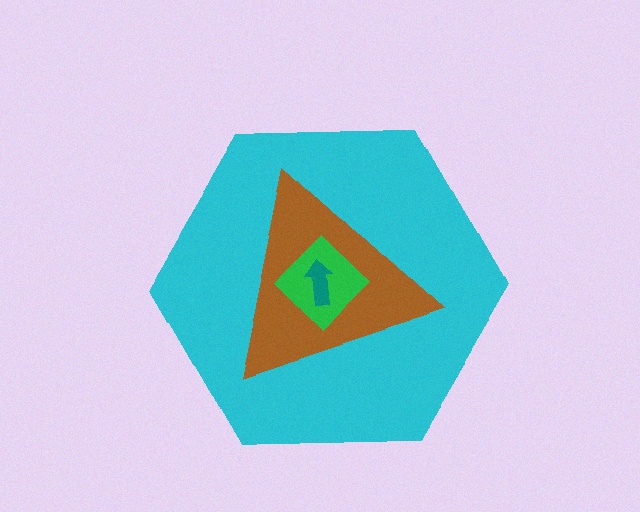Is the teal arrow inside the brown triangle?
Yes.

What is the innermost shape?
The teal arrow.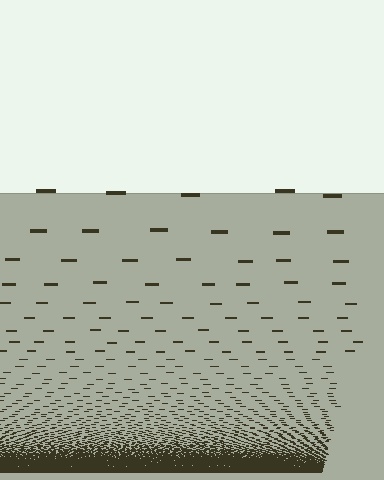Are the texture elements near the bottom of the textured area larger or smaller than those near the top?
Smaller. The gradient is inverted — elements near the bottom are smaller and denser.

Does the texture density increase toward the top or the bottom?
Density increases toward the bottom.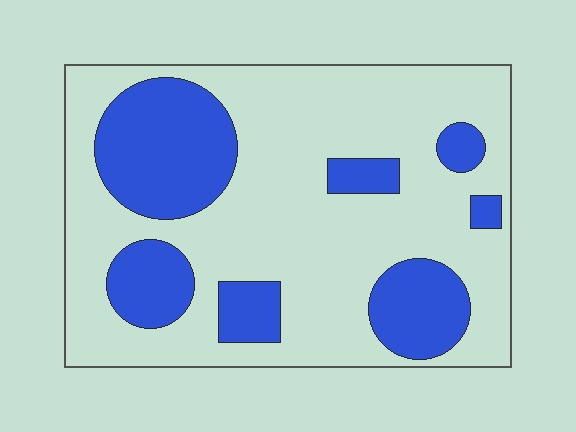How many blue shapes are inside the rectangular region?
7.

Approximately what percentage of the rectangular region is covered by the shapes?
Approximately 30%.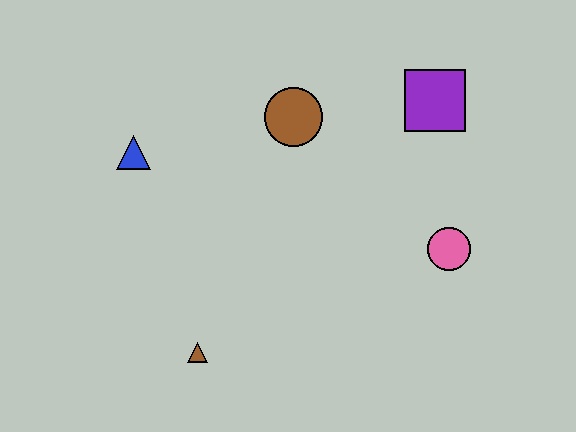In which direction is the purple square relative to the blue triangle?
The purple square is to the right of the blue triangle.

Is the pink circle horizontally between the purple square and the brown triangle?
No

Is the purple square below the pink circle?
No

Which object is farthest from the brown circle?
The brown triangle is farthest from the brown circle.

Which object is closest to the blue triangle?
The brown circle is closest to the blue triangle.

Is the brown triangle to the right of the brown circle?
No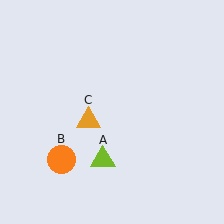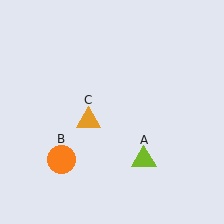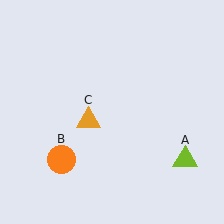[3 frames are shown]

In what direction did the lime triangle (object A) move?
The lime triangle (object A) moved right.